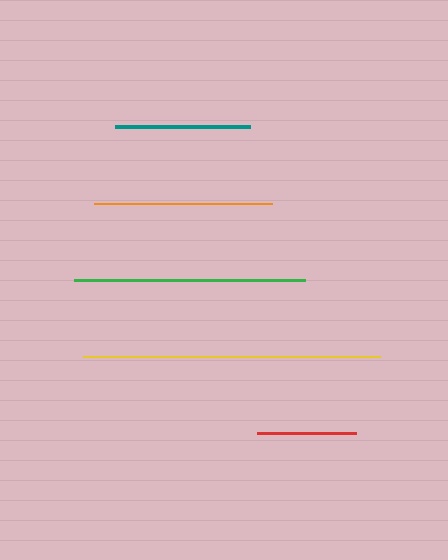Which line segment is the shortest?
The red line is the shortest at approximately 98 pixels.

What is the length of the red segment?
The red segment is approximately 98 pixels long.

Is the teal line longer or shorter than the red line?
The teal line is longer than the red line.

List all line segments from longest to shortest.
From longest to shortest: yellow, green, orange, teal, red.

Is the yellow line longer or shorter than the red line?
The yellow line is longer than the red line.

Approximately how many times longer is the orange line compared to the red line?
The orange line is approximately 1.8 times the length of the red line.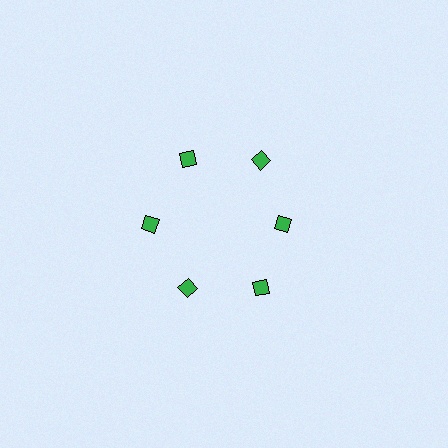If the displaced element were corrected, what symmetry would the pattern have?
It would have 6-fold rotational symmetry — the pattern would map onto itself every 60 degrees.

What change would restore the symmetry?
The symmetry would be restored by moving it outward, back onto the ring so that all 6 diamonds sit at equal angles and equal distance from the center.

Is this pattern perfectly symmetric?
No. The 6 green diamonds are arranged in a ring, but one element near the 3 o'clock position is pulled inward toward the center, breaking the 6-fold rotational symmetry.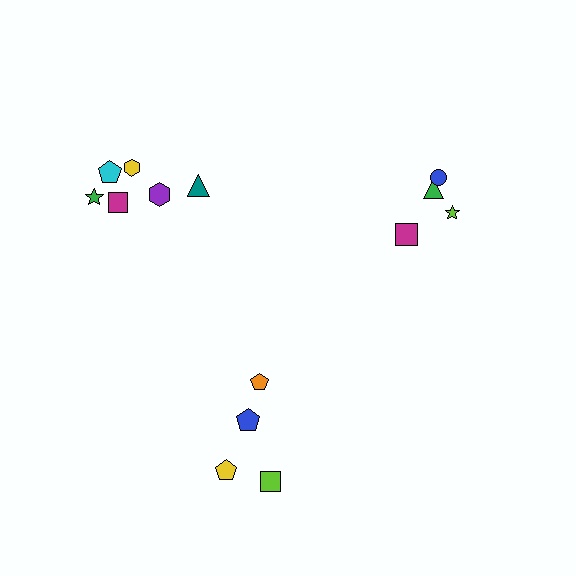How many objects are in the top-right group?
There are 4 objects.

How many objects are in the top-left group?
There are 6 objects.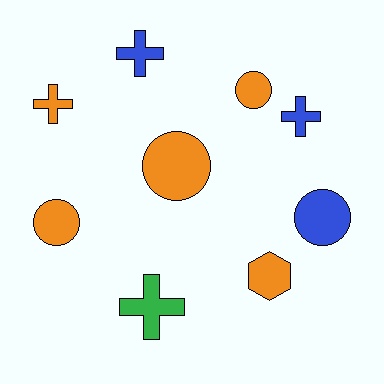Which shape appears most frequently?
Circle, with 4 objects.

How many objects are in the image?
There are 9 objects.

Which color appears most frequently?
Orange, with 5 objects.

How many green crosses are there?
There is 1 green cross.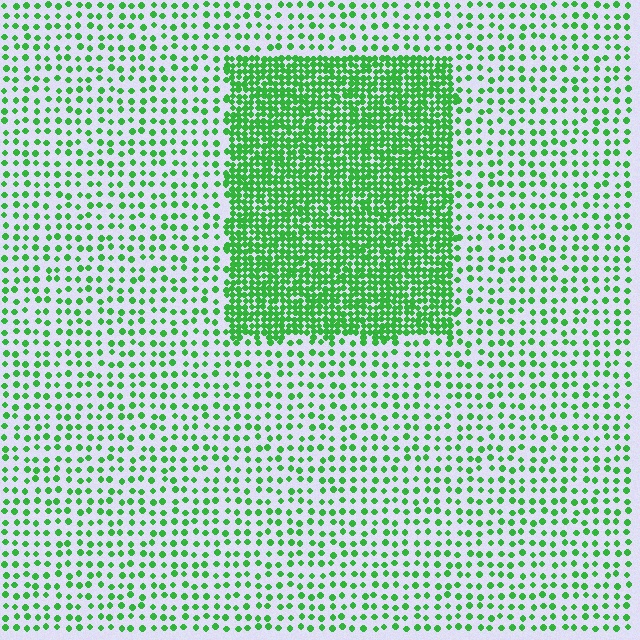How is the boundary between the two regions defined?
The boundary is defined by a change in element density (approximately 2.9x ratio). All elements are the same color, size, and shape.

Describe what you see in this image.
The image contains small green elements arranged at two different densities. A rectangle-shaped region is visible where the elements are more densely packed than the surrounding area.